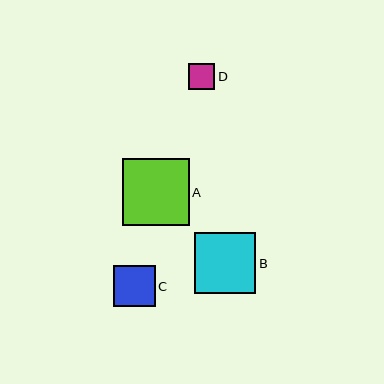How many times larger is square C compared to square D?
Square C is approximately 1.6 times the size of square D.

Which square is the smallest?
Square D is the smallest with a size of approximately 26 pixels.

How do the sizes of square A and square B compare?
Square A and square B are approximately the same size.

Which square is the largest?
Square A is the largest with a size of approximately 67 pixels.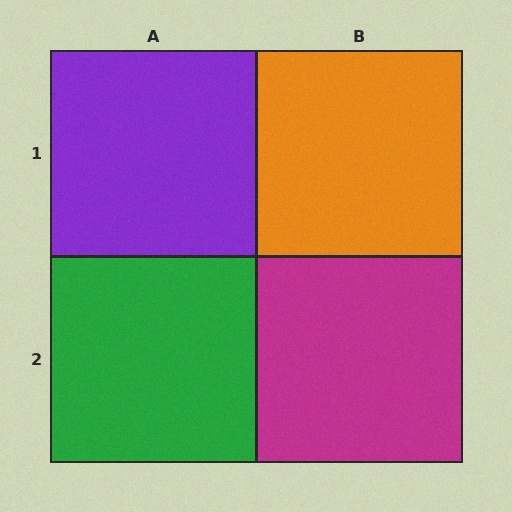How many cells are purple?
1 cell is purple.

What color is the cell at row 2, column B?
Magenta.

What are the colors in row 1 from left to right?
Purple, orange.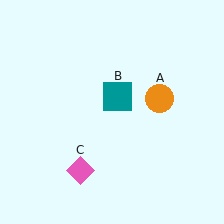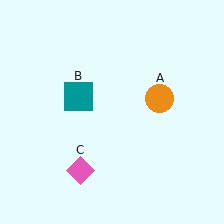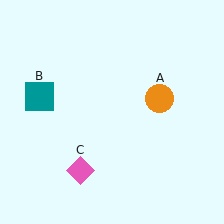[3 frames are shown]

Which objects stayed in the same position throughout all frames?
Orange circle (object A) and pink diamond (object C) remained stationary.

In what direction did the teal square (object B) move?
The teal square (object B) moved left.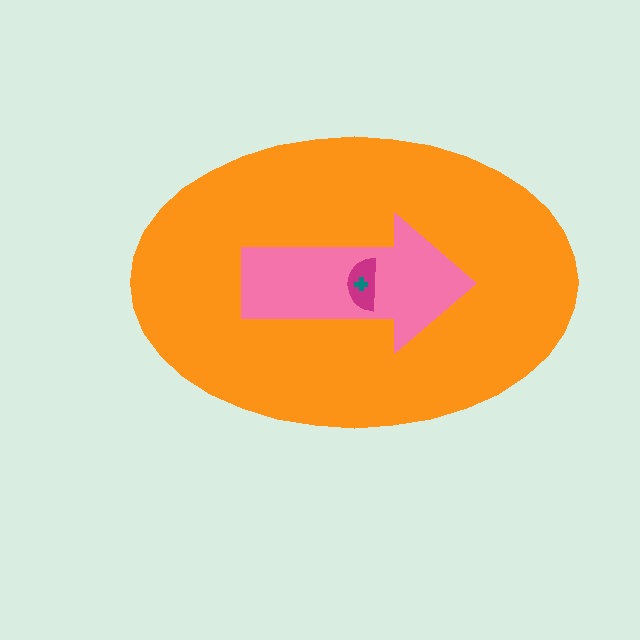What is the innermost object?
The teal cross.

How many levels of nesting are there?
4.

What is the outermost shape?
The orange ellipse.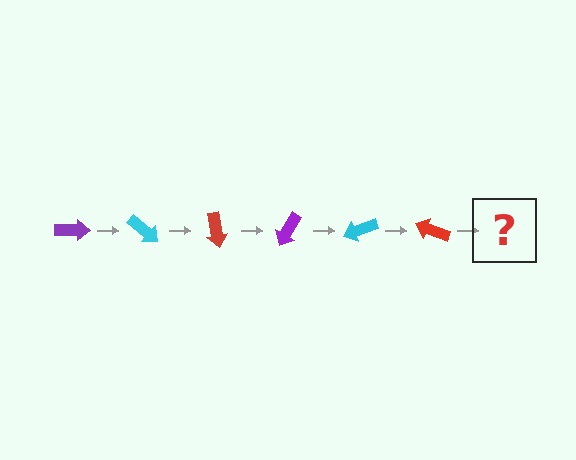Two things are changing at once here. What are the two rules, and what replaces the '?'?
The two rules are that it rotates 40 degrees each step and the color cycles through purple, cyan, and red. The '?' should be a purple arrow, rotated 240 degrees from the start.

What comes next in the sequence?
The next element should be a purple arrow, rotated 240 degrees from the start.